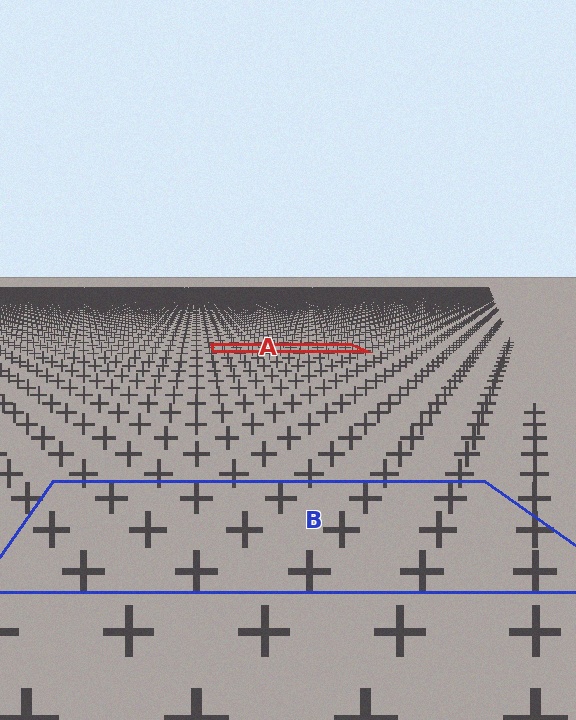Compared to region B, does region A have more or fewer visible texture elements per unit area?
Region A has more texture elements per unit area — they are packed more densely because it is farther away.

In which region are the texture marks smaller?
The texture marks are smaller in region A, because it is farther away.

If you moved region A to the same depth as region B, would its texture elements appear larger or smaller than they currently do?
They would appear larger. At a closer depth, the same texture elements are projected at a bigger on-screen size.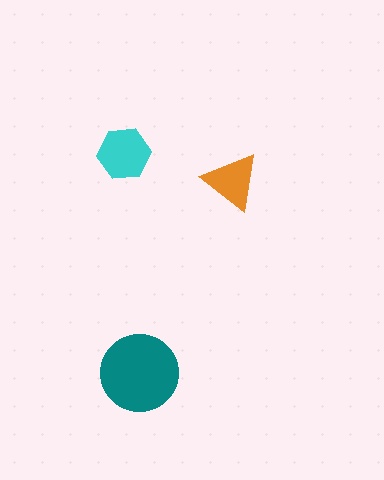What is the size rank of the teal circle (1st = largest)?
1st.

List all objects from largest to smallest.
The teal circle, the cyan hexagon, the orange triangle.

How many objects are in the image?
There are 3 objects in the image.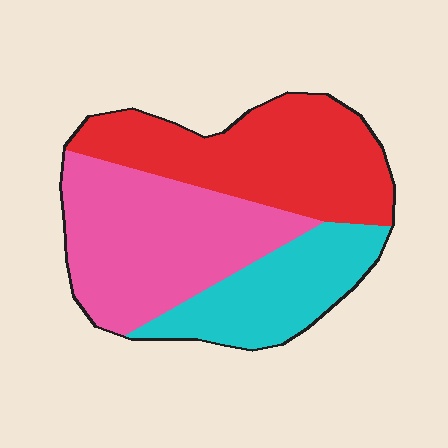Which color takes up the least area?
Cyan, at roughly 25%.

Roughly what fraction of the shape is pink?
Pink takes up about two fifths (2/5) of the shape.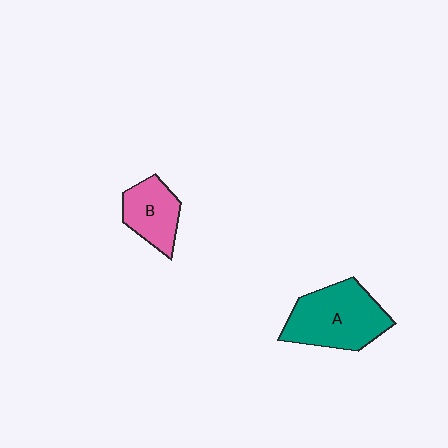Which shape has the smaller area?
Shape B (pink).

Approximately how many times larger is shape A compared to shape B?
Approximately 1.7 times.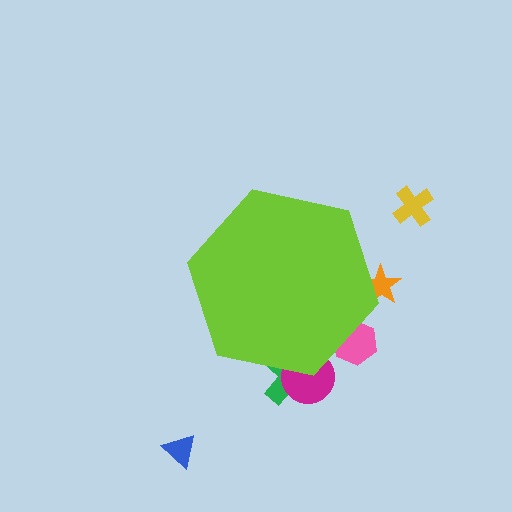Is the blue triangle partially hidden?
No, the blue triangle is fully visible.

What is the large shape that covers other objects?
A lime hexagon.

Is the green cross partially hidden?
Yes, the green cross is partially hidden behind the lime hexagon.